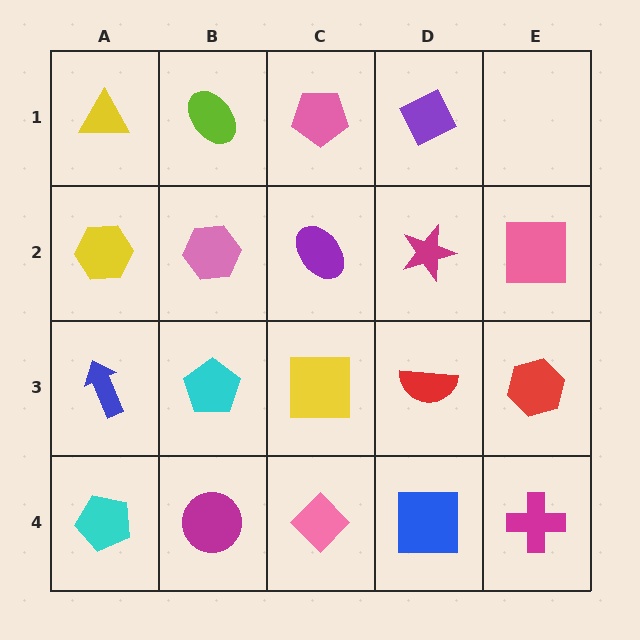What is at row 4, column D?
A blue square.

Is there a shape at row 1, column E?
No, that cell is empty.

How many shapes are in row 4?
5 shapes.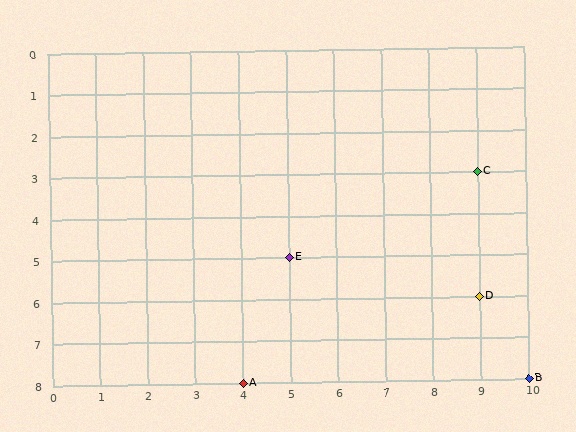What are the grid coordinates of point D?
Point D is at grid coordinates (9, 6).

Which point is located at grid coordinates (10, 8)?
Point B is at (10, 8).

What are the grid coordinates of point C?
Point C is at grid coordinates (9, 3).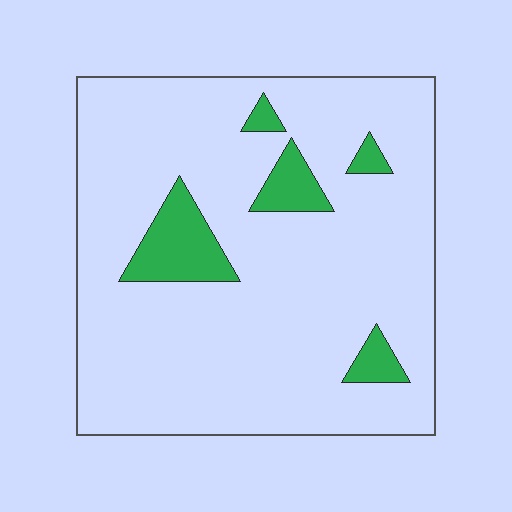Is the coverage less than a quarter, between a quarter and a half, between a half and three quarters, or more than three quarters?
Less than a quarter.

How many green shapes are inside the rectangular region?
5.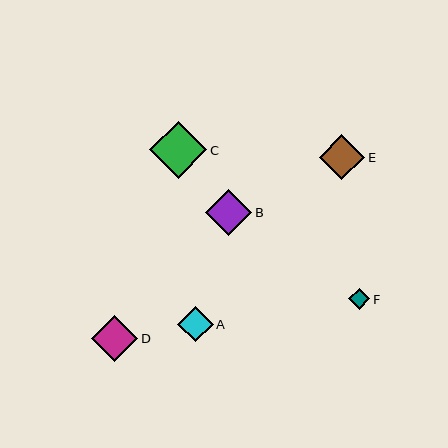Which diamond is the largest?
Diamond C is the largest with a size of approximately 57 pixels.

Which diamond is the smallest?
Diamond F is the smallest with a size of approximately 21 pixels.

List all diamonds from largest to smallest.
From largest to smallest: C, B, D, E, A, F.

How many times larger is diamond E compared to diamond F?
Diamond E is approximately 2.1 times the size of diamond F.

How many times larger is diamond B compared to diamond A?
Diamond B is approximately 1.3 times the size of diamond A.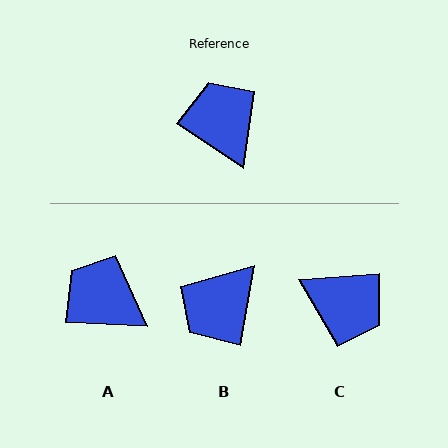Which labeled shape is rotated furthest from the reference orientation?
C, about 141 degrees away.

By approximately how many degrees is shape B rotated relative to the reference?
Approximately 114 degrees counter-clockwise.